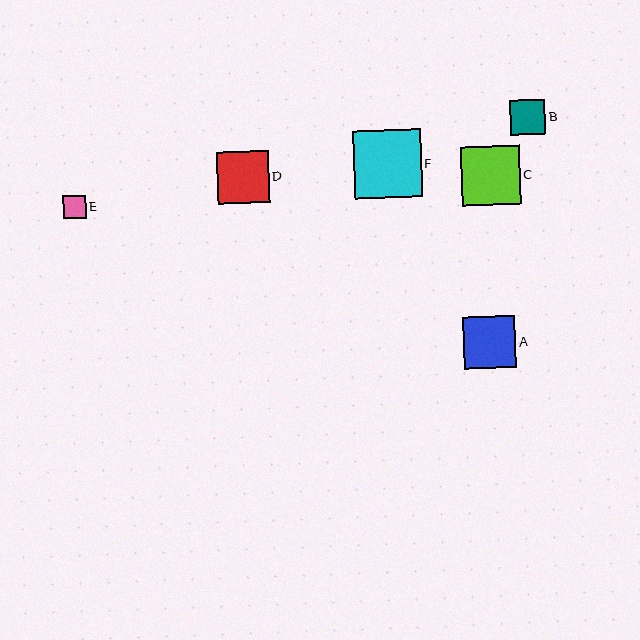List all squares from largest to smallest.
From largest to smallest: F, C, A, D, B, E.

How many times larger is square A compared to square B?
Square A is approximately 1.5 times the size of square B.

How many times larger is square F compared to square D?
Square F is approximately 1.3 times the size of square D.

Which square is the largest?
Square F is the largest with a size of approximately 68 pixels.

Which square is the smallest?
Square E is the smallest with a size of approximately 23 pixels.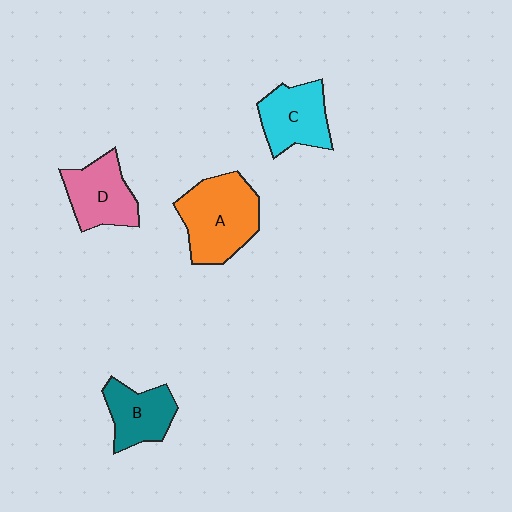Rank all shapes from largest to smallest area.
From largest to smallest: A (orange), C (cyan), D (pink), B (teal).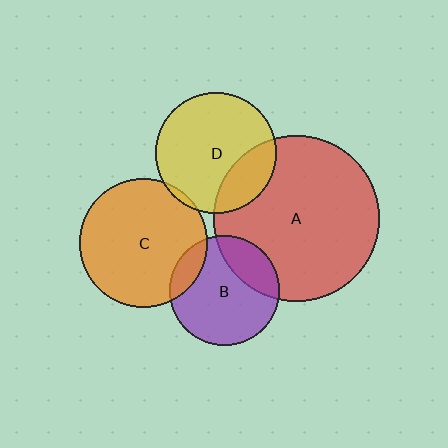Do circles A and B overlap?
Yes.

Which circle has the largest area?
Circle A (red).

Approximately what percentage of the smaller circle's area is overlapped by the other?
Approximately 25%.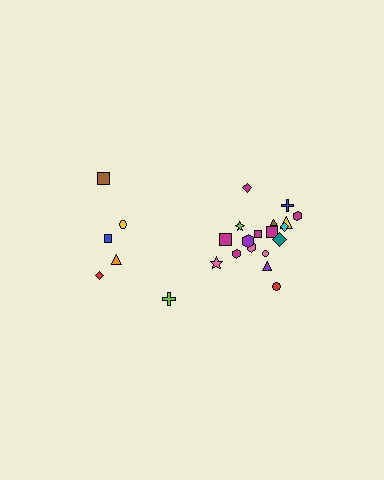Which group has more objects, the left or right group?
The right group.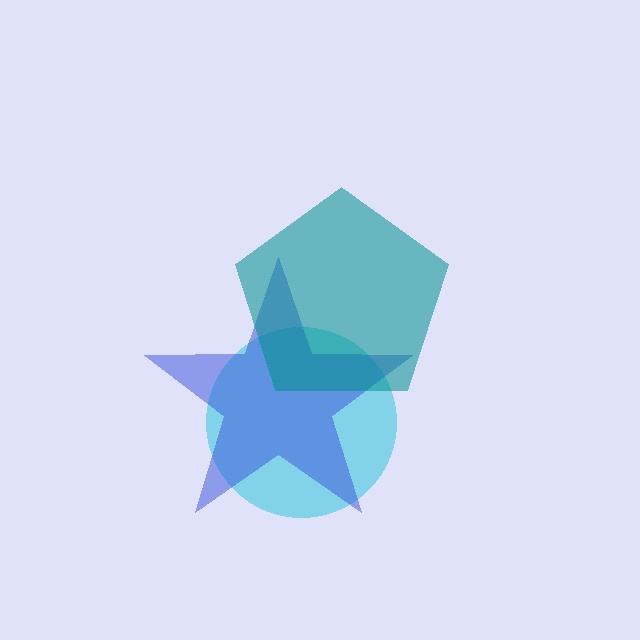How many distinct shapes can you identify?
There are 3 distinct shapes: a cyan circle, a blue star, a teal pentagon.